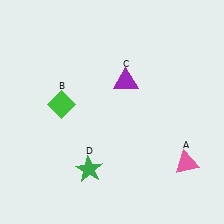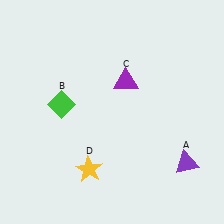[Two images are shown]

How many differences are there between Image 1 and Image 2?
There are 2 differences between the two images.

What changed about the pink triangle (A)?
In Image 1, A is pink. In Image 2, it changed to purple.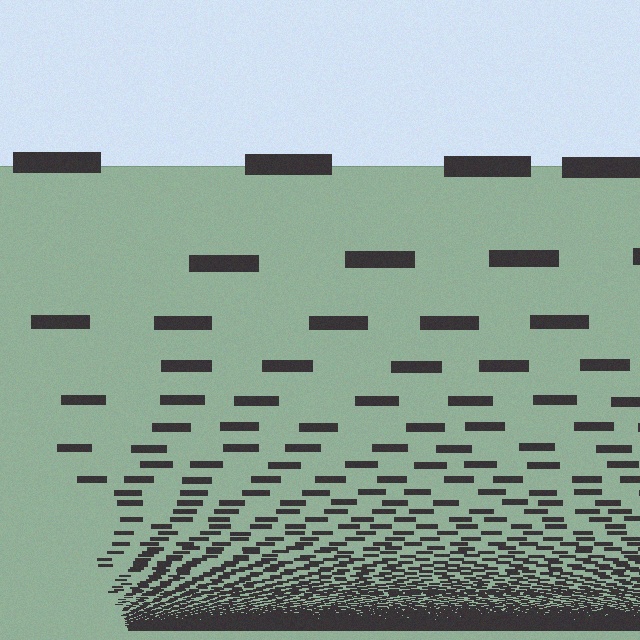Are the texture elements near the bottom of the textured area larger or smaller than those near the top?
Smaller. The gradient is inverted — elements near the bottom are smaller and denser.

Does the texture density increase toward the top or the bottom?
Density increases toward the bottom.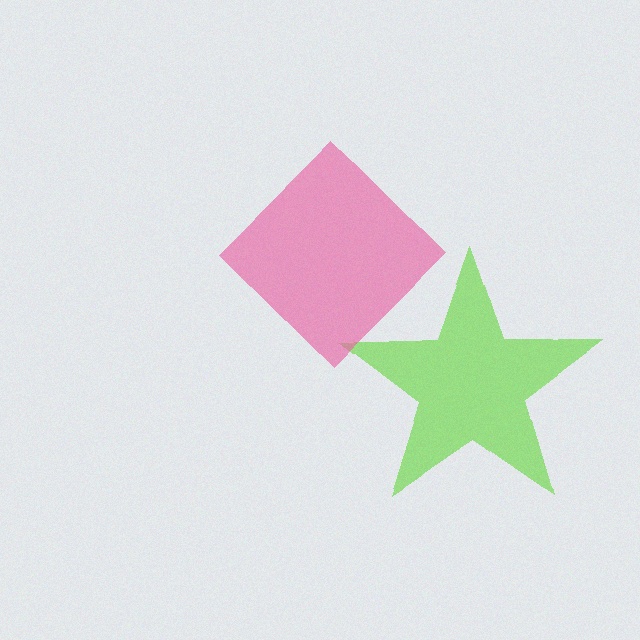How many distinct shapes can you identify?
There are 2 distinct shapes: a lime star, a pink diamond.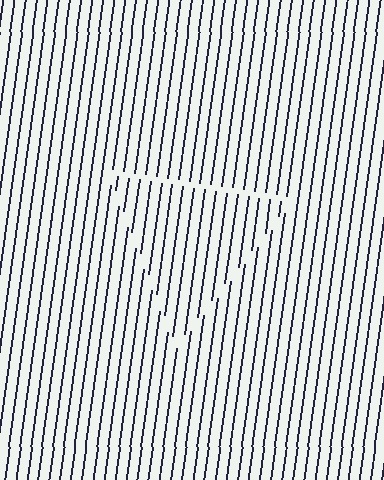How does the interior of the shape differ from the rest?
The interior of the shape contains the same grating, shifted by half a period — the contour is defined by the phase discontinuity where line-ends from the inner and outer gratings abut.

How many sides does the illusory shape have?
3 sides — the line-ends trace a triangle.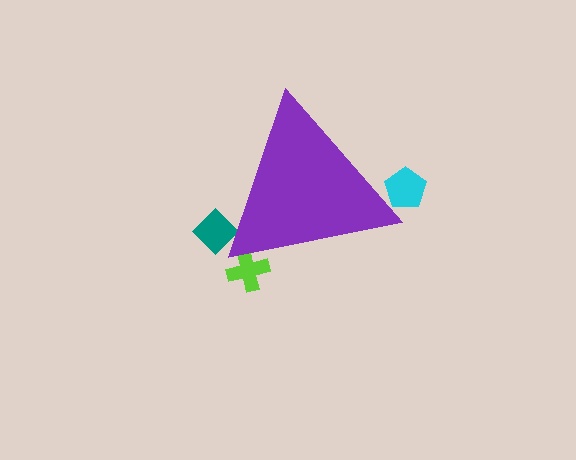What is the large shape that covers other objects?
A purple triangle.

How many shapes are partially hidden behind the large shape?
3 shapes are partially hidden.